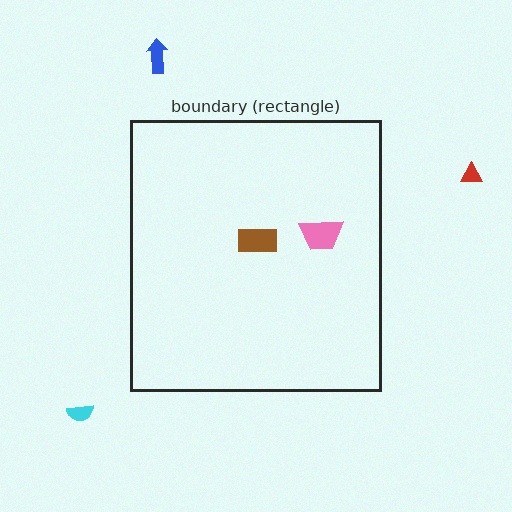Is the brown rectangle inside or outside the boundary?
Inside.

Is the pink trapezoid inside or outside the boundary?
Inside.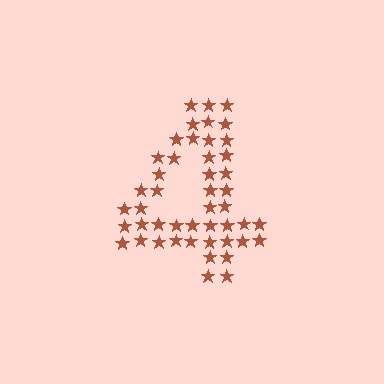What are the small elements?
The small elements are stars.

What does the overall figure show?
The overall figure shows the digit 4.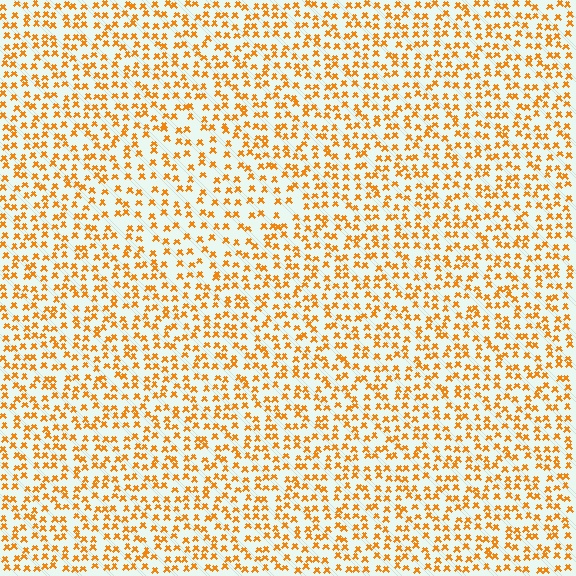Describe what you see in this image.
The image contains small orange elements arranged at two different densities. A diamond-shaped region is visible where the elements are less densely packed than the surrounding area.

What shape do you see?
I see a diamond.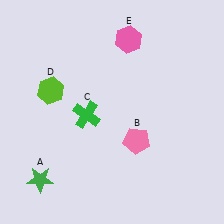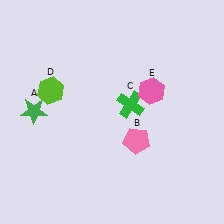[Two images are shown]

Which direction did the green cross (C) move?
The green cross (C) moved right.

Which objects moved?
The objects that moved are: the green star (A), the green cross (C), the pink hexagon (E).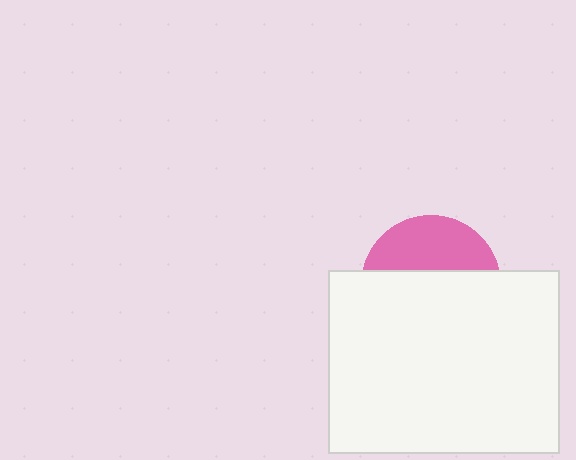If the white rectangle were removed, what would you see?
You would see the complete pink circle.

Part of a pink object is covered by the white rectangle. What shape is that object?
It is a circle.